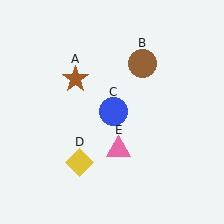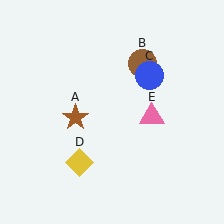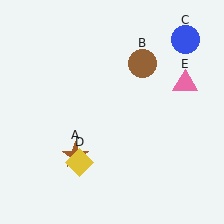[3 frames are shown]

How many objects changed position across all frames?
3 objects changed position: brown star (object A), blue circle (object C), pink triangle (object E).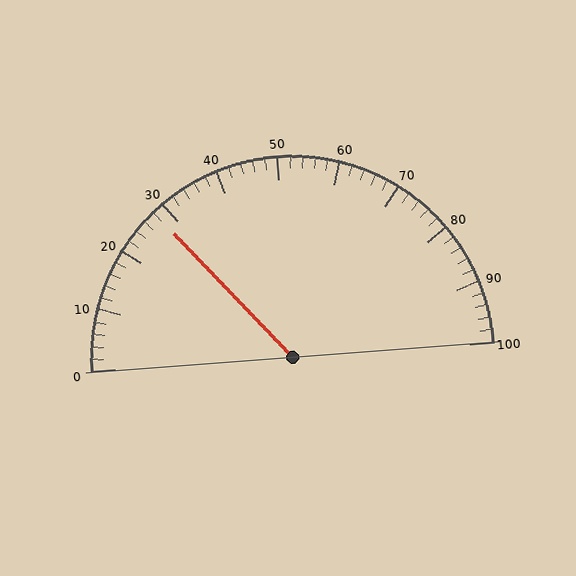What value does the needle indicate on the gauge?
The needle indicates approximately 28.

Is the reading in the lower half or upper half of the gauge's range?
The reading is in the lower half of the range (0 to 100).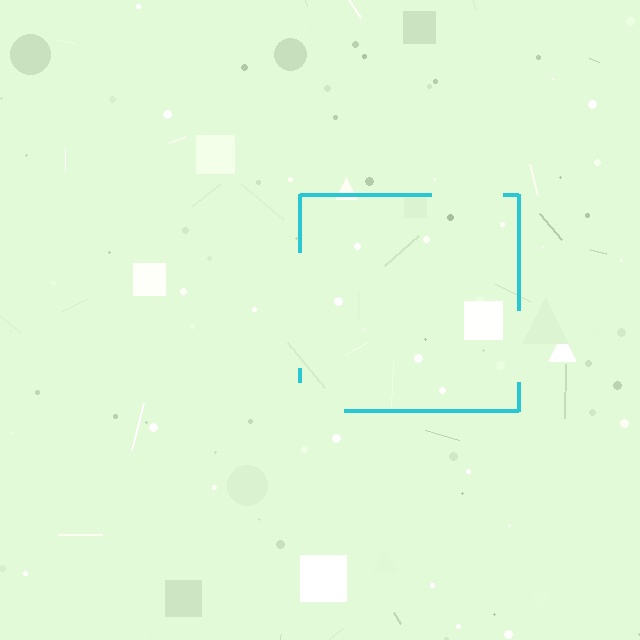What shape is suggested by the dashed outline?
The dashed outline suggests a square.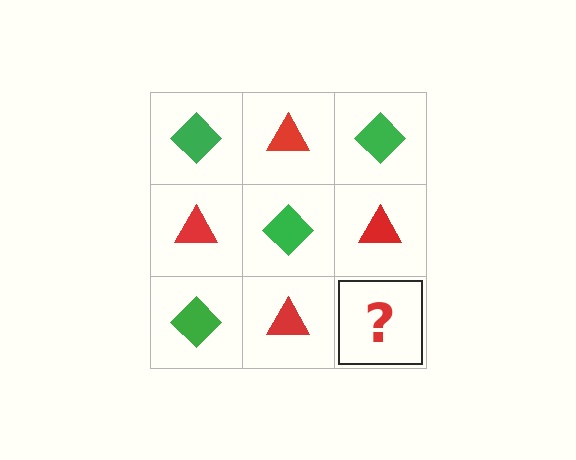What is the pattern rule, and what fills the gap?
The rule is that it alternates green diamond and red triangle in a checkerboard pattern. The gap should be filled with a green diamond.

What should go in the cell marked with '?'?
The missing cell should contain a green diamond.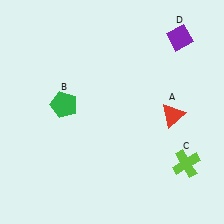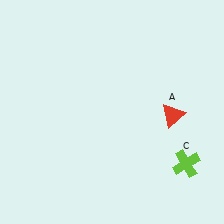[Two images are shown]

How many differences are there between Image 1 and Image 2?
There are 2 differences between the two images.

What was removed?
The purple diamond (D), the green pentagon (B) were removed in Image 2.